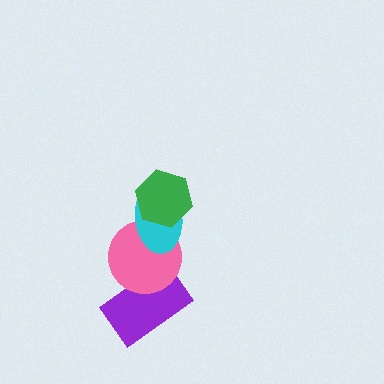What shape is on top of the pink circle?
The cyan ellipse is on top of the pink circle.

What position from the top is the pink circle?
The pink circle is 3rd from the top.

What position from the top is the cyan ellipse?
The cyan ellipse is 2nd from the top.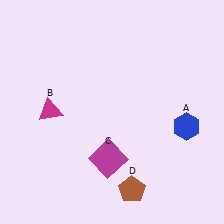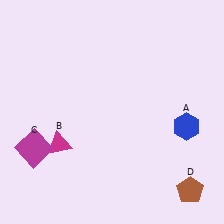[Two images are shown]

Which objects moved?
The objects that moved are: the magenta triangle (B), the magenta square (C), the brown pentagon (D).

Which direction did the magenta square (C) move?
The magenta square (C) moved left.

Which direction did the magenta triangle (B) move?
The magenta triangle (B) moved down.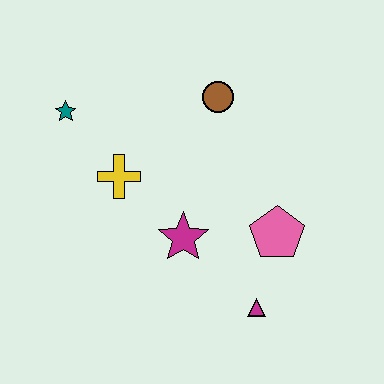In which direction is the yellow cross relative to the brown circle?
The yellow cross is to the left of the brown circle.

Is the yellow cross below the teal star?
Yes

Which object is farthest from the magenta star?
The teal star is farthest from the magenta star.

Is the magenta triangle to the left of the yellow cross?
No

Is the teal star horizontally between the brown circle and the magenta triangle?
No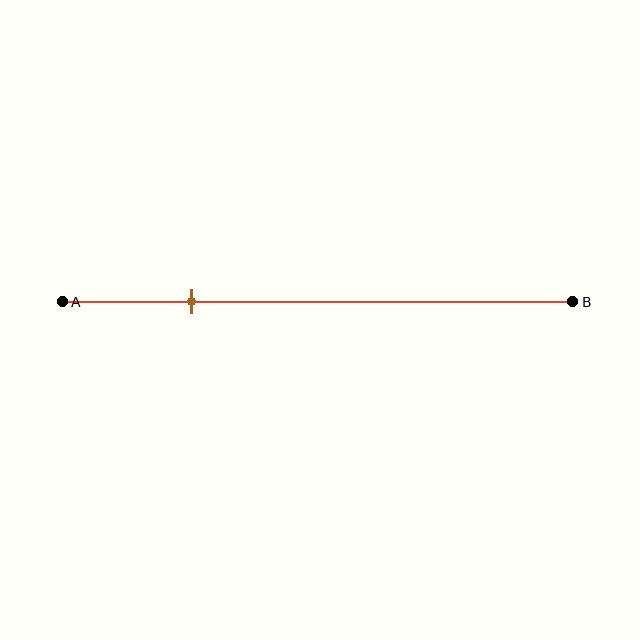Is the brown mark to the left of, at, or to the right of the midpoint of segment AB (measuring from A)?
The brown mark is to the left of the midpoint of segment AB.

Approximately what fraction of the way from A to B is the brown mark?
The brown mark is approximately 25% of the way from A to B.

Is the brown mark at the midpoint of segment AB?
No, the mark is at about 25% from A, not at the 50% midpoint.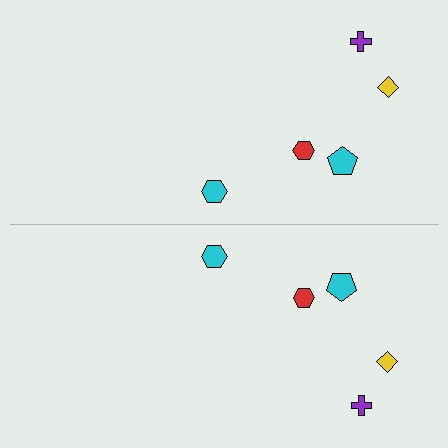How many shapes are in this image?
There are 10 shapes in this image.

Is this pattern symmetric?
Yes, this pattern has bilateral (reflection) symmetry.